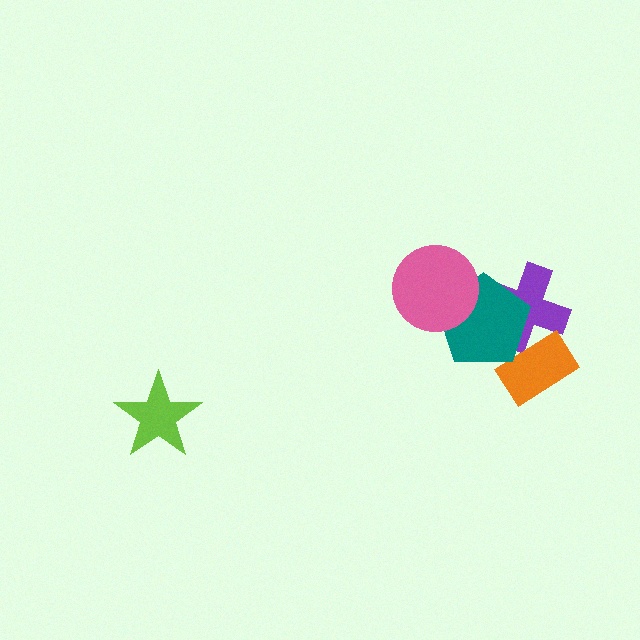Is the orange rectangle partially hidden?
Yes, it is partially covered by another shape.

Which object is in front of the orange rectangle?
The teal pentagon is in front of the orange rectangle.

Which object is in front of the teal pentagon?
The pink circle is in front of the teal pentagon.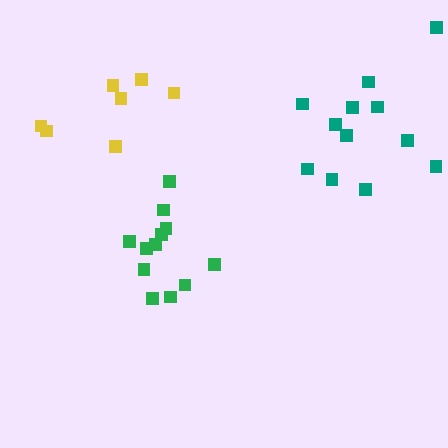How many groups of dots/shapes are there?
There are 3 groups.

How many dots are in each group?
Group 1: 12 dots, Group 2: 7 dots, Group 3: 12 dots (31 total).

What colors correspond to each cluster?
The clusters are colored: teal, yellow, green.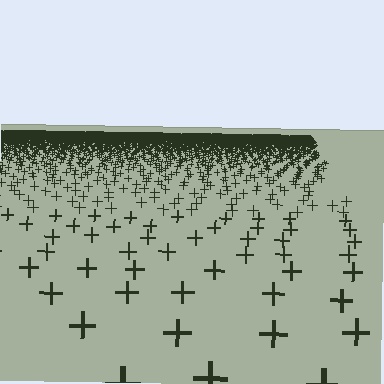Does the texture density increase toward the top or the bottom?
Density increases toward the top.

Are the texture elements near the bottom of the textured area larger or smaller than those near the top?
Larger. Near the bottom, elements are closer to the viewer and appear at a bigger on-screen size.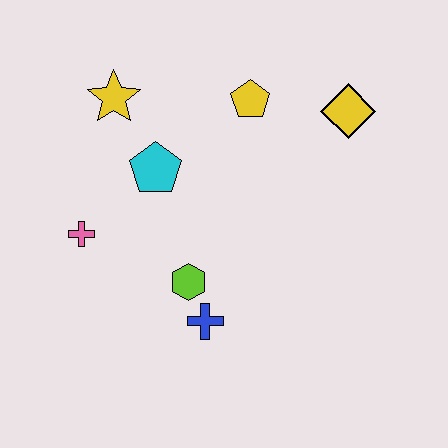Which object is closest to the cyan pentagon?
The yellow star is closest to the cyan pentagon.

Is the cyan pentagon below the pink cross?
No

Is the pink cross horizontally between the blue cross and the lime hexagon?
No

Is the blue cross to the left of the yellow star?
No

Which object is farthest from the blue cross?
The yellow diamond is farthest from the blue cross.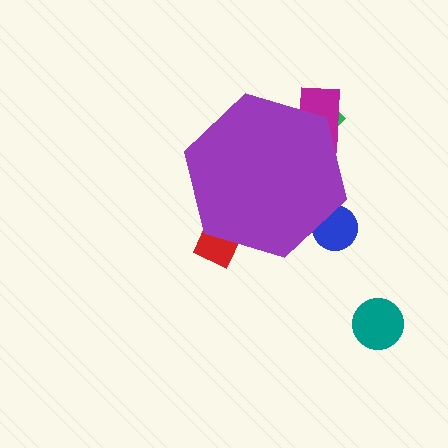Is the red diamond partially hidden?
Yes, the red diamond is partially hidden behind the purple hexagon.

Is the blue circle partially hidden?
Yes, the blue circle is partially hidden behind the purple hexagon.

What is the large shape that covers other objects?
A purple hexagon.